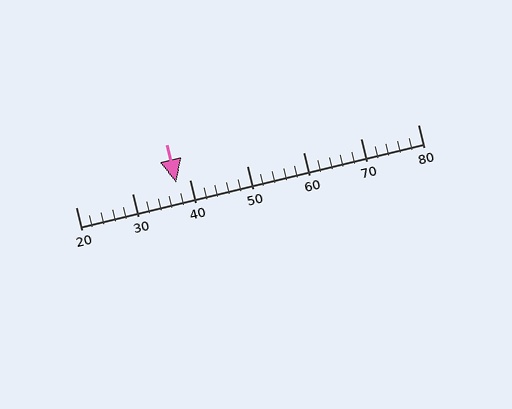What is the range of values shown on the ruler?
The ruler shows values from 20 to 80.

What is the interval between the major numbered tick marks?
The major tick marks are spaced 10 units apart.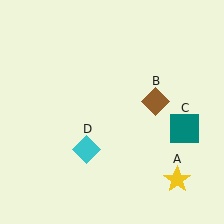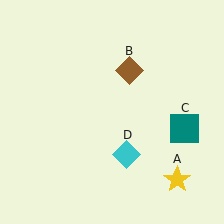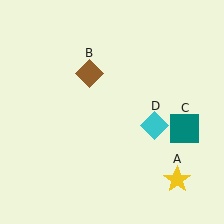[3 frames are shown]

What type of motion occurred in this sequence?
The brown diamond (object B), cyan diamond (object D) rotated counterclockwise around the center of the scene.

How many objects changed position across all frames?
2 objects changed position: brown diamond (object B), cyan diamond (object D).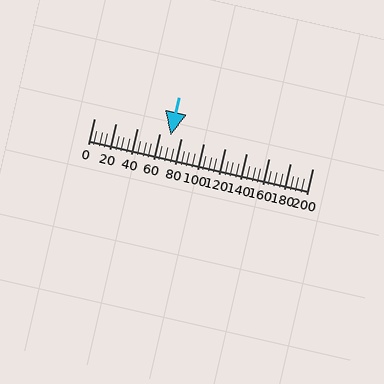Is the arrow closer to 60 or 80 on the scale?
The arrow is closer to 80.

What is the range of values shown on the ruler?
The ruler shows values from 0 to 200.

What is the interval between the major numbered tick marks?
The major tick marks are spaced 20 units apart.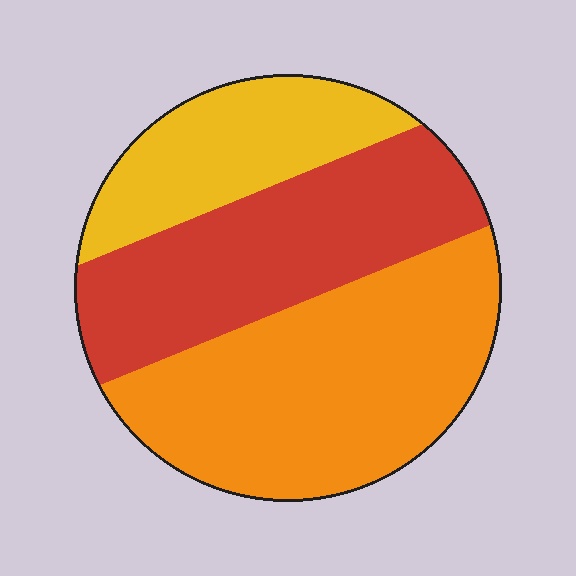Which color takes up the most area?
Orange, at roughly 45%.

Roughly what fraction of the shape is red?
Red covers roughly 35% of the shape.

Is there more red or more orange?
Orange.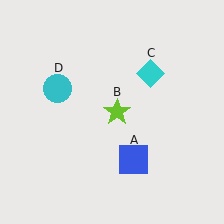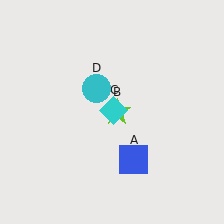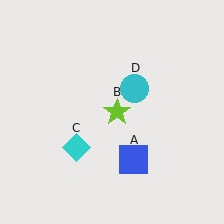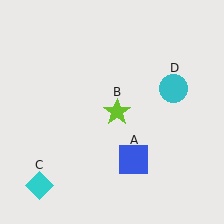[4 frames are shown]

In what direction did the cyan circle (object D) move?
The cyan circle (object D) moved right.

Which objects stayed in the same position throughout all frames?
Blue square (object A) and lime star (object B) remained stationary.